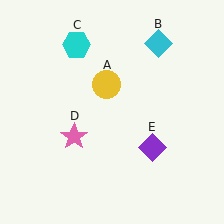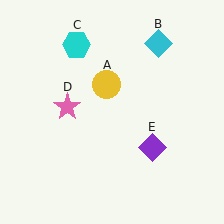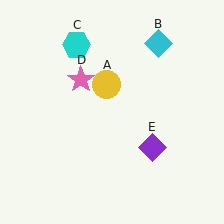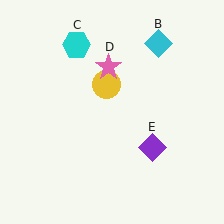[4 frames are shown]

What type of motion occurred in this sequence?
The pink star (object D) rotated clockwise around the center of the scene.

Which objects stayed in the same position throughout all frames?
Yellow circle (object A) and cyan diamond (object B) and cyan hexagon (object C) and purple diamond (object E) remained stationary.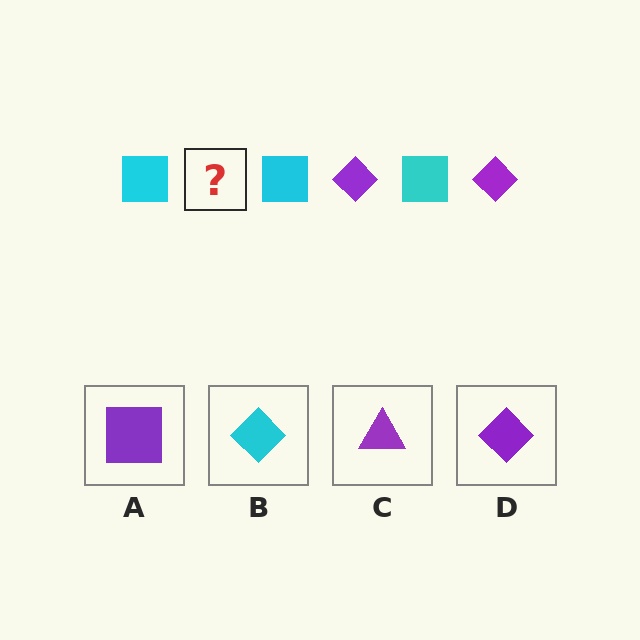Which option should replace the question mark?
Option D.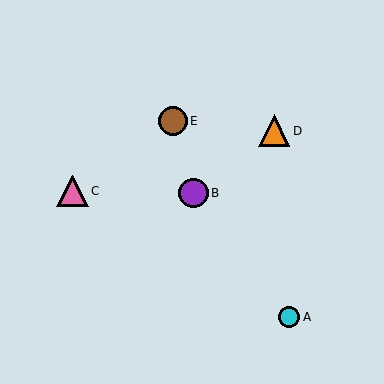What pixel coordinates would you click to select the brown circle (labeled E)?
Click at (173, 121) to select the brown circle E.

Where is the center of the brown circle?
The center of the brown circle is at (173, 121).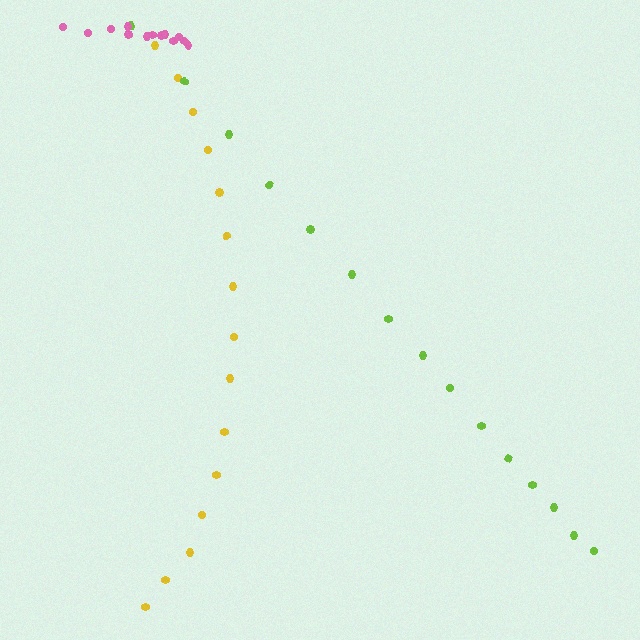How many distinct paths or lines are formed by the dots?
There are 3 distinct paths.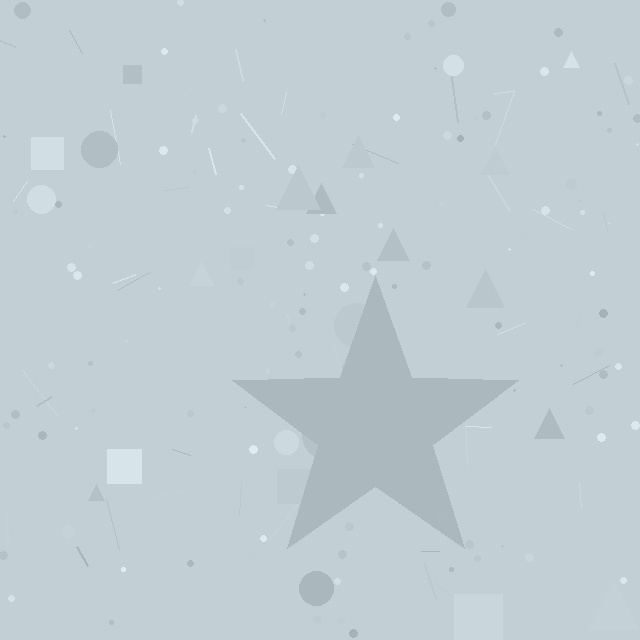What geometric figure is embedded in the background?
A star is embedded in the background.